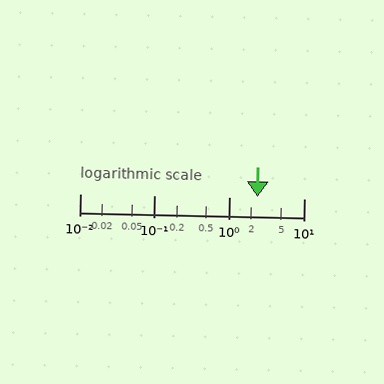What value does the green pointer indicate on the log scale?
The pointer indicates approximately 2.4.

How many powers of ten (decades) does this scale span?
The scale spans 3 decades, from 0.01 to 10.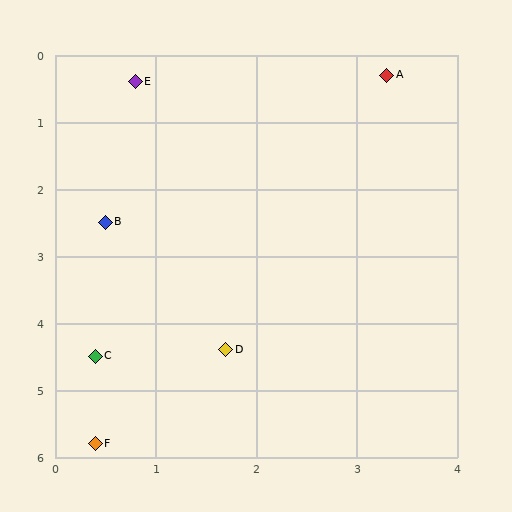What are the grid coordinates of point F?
Point F is at approximately (0.4, 5.8).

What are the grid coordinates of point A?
Point A is at approximately (3.3, 0.3).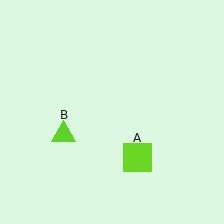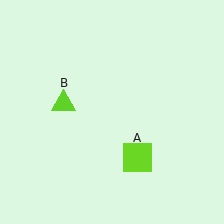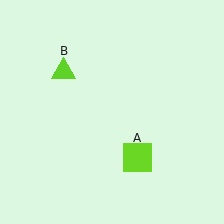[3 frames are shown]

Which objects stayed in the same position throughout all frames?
Lime square (object A) remained stationary.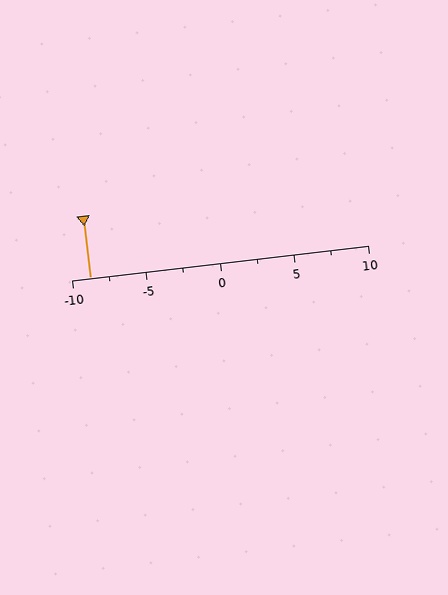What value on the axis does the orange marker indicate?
The marker indicates approximately -8.8.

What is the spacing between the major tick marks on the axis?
The major ticks are spaced 5 apart.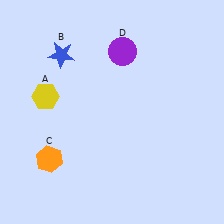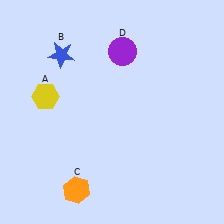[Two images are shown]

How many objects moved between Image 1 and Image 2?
1 object moved between the two images.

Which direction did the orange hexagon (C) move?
The orange hexagon (C) moved down.